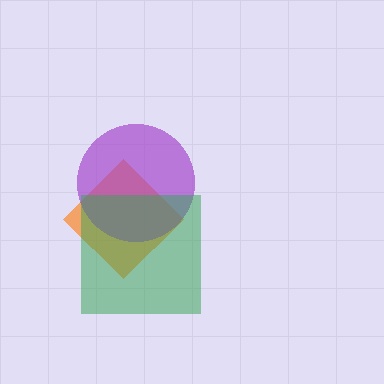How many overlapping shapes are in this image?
There are 3 overlapping shapes in the image.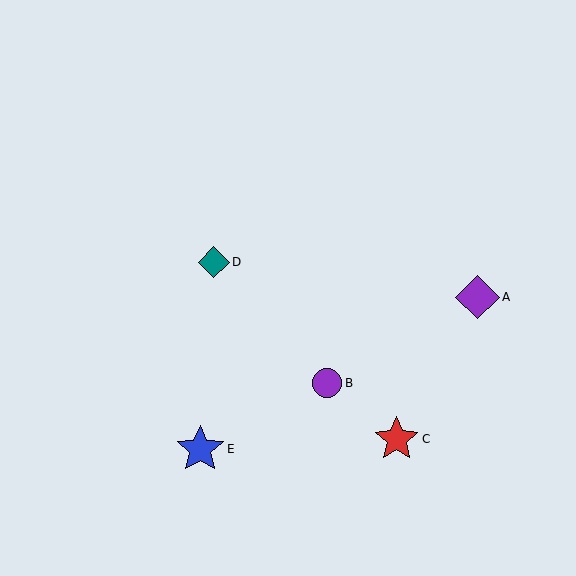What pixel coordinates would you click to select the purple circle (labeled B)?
Click at (327, 383) to select the purple circle B.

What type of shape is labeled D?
Shape D is a teal diamond.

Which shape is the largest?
The blue star (labeled E) is the largest.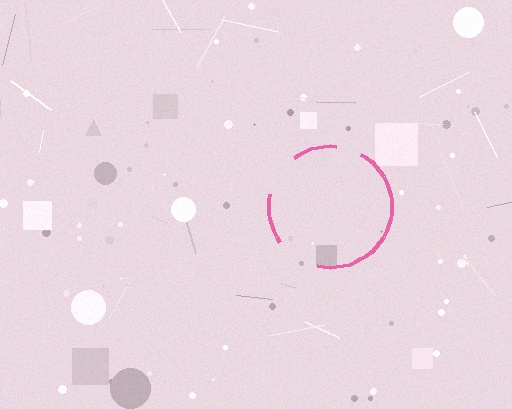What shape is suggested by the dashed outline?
The dashed outline suggests a circle.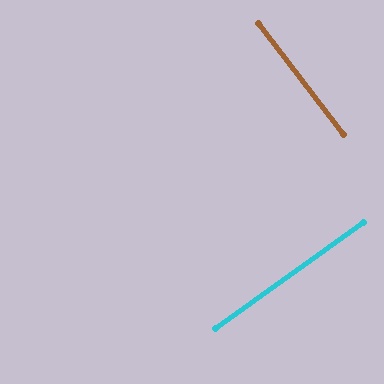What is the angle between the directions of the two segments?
Approximately 88 degrees.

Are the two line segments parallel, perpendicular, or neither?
Perpendicular — they meet at approximately 88°.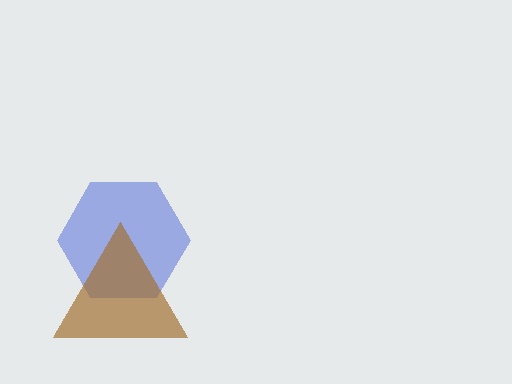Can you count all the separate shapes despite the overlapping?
Yes, there are 2 separate shapes.